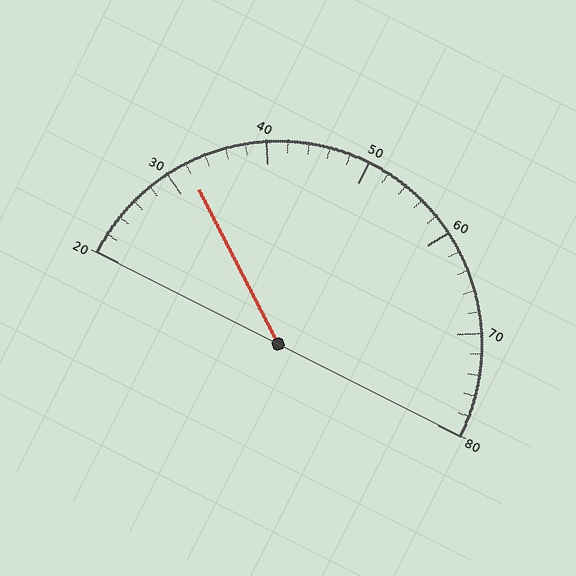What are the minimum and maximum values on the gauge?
The gauge ranges from 20 to 80.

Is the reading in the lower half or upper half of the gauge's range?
The reading is in the lower half of the range (20 to 80).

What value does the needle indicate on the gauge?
The needle indicates approximately 32.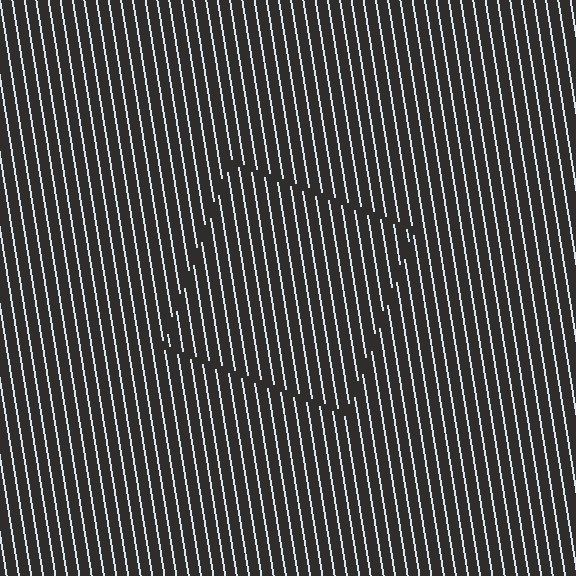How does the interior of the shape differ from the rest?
The interior of the shape contains the same grating, shifted by half a period — the contour is defined by the phase discontinuity where line-ends from the inner and outer gratings abut.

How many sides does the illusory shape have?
4 sides — the line-ends trace a square.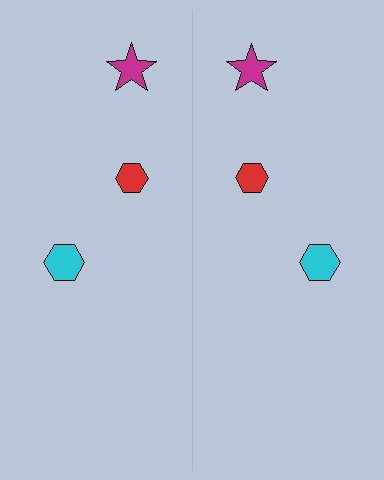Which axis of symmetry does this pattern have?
The pattern has a vertical axis of symmetry running through the center of the image.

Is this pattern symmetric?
Yes, this pattern has bilateral (reflection) symmetry.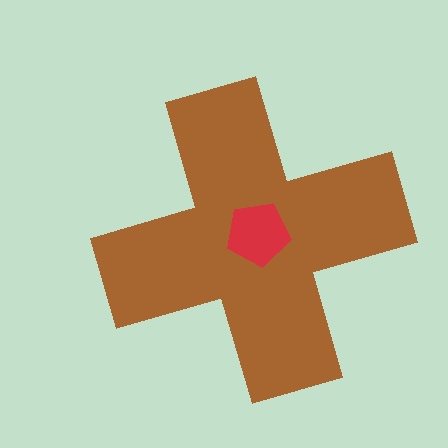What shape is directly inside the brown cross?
The red pentagon.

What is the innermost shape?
The red pentagon.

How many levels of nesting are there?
2.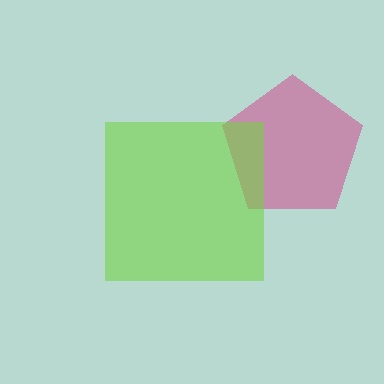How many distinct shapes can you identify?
There are 2 distinct shapes: a magenta pentagon, a lime square.